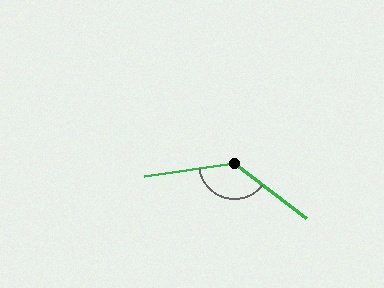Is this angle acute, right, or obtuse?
It is obtuse.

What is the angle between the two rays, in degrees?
Approximately 134 degrees.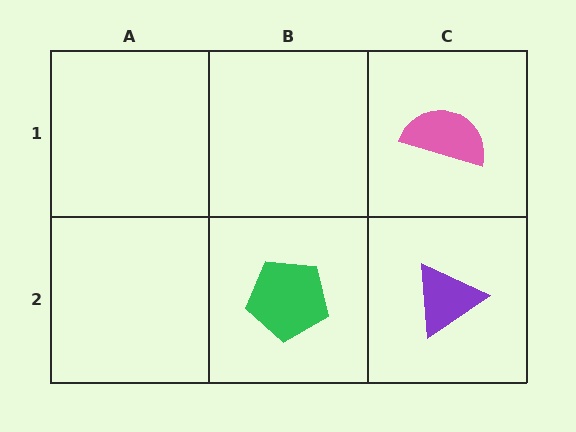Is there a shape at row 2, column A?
No, that cell is empty.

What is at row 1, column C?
A pink semicircle.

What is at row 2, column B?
A green pentagon.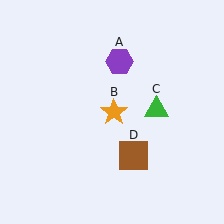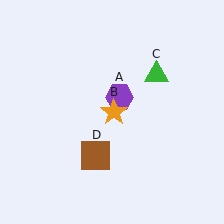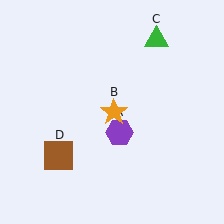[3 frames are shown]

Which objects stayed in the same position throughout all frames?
Orange star (object B) remained stationary.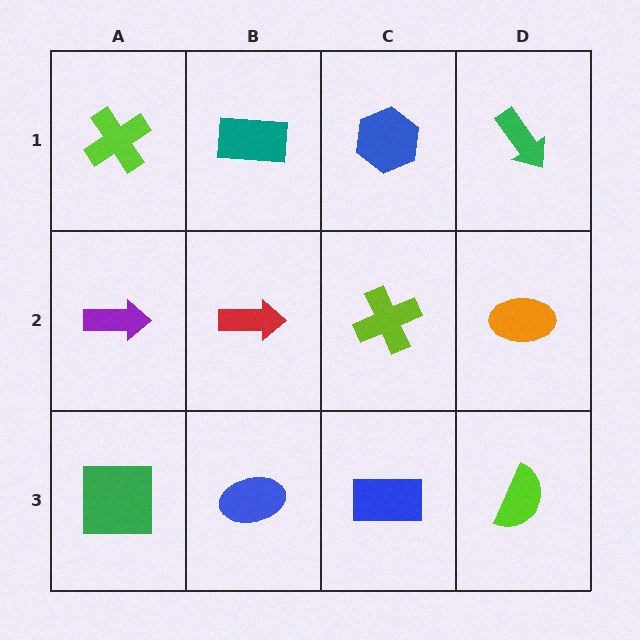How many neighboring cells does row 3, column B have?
3.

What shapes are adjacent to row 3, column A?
A purple arrow (row 2, column A), a blue ellipse (row 3, column B).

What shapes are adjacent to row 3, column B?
A red arrow (row 2, column B), a green square (row 3, column A), a blue rectangle (row 3, column C).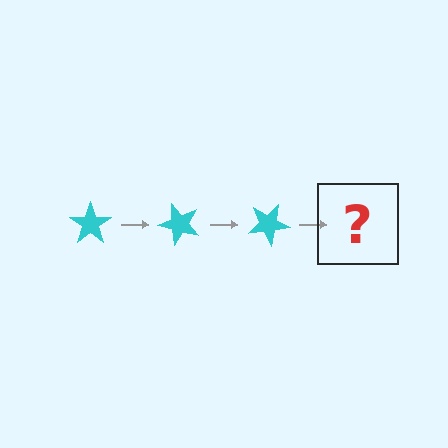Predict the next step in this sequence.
The next step is a cyan star rotated 150 degrees.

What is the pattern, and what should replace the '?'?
The pattern is that the star rotates 50 degrees each step. The '?' should be a cyan star rotated 150 degrees.